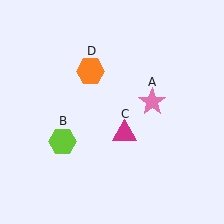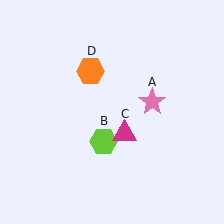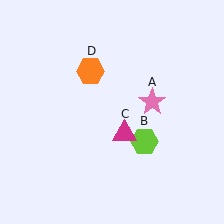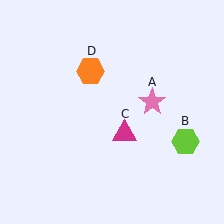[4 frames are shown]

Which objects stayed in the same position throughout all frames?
Pink star (object A) and magenta triangle (object C) and orange hexagon (object D) remained stationary.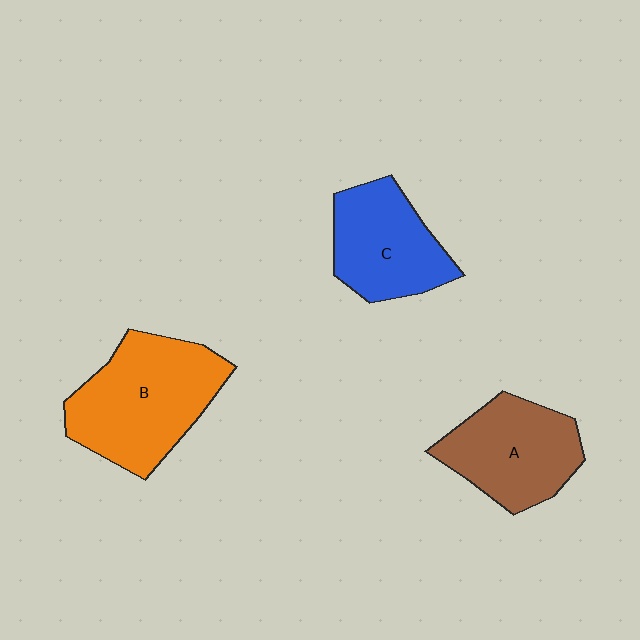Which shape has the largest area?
Shape B (orange).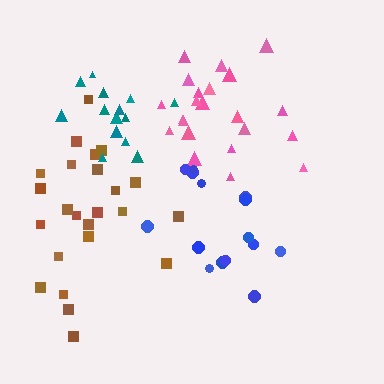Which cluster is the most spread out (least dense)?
Brown.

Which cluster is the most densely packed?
Teal.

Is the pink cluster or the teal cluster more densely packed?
Teal.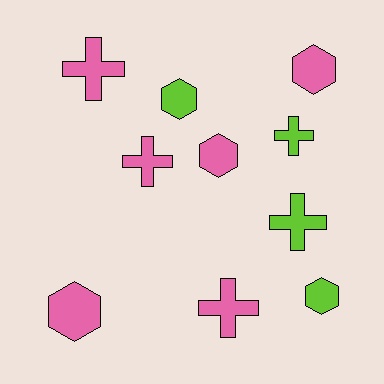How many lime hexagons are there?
There are 2 lime hexagons.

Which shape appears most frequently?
Cross, with 5 objects.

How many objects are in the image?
There are 10 objects.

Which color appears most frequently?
Pink, with 6 objects.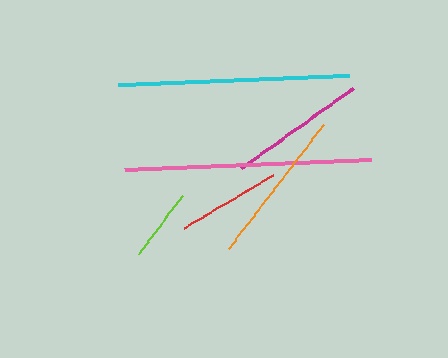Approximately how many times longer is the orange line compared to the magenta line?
The orange line is approximately 1.1 times the length of the magenta line.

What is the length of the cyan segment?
The cyan segment is approximately 232 pixels long.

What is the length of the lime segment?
The lime segment is approximately 74 pixels long.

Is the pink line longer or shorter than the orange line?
The pink line is longer than the orange line.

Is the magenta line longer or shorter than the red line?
The magenta line is longer than the red line.